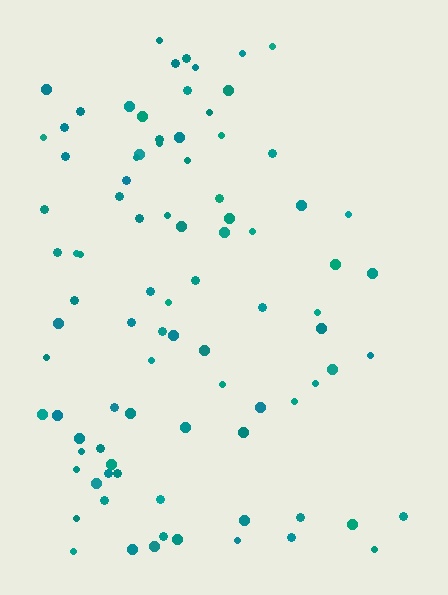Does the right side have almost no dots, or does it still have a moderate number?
Still a moderate number, just noticeably fewer than the left.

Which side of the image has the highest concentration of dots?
The left.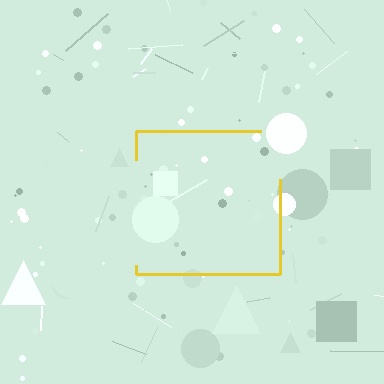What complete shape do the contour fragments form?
The contour fragments form a square.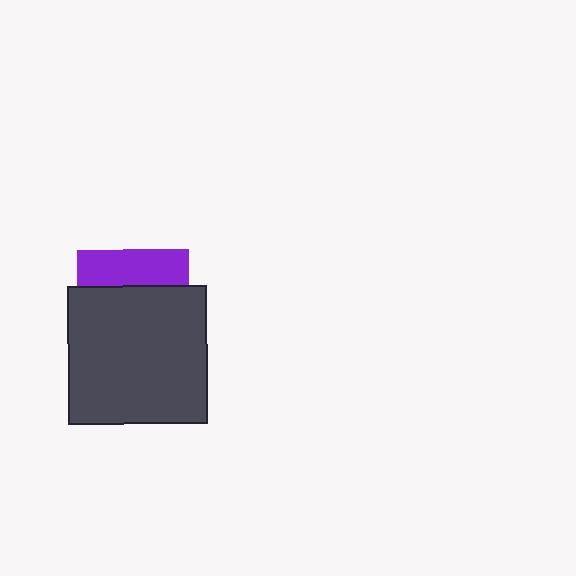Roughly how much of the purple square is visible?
A small part of it is visible (roughly 32%).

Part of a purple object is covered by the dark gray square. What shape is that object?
It is a square.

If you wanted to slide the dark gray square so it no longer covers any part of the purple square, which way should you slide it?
Slide it down — that is the most direct way to separate the two shapes.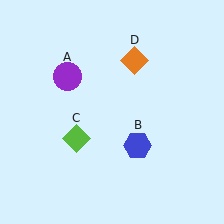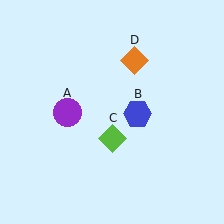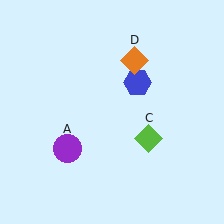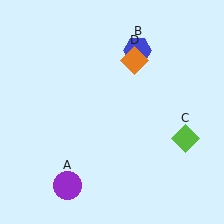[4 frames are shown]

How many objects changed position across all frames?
3 objects changed position: purple circle (object A), blue hexagon (object B), lime diamond (object C).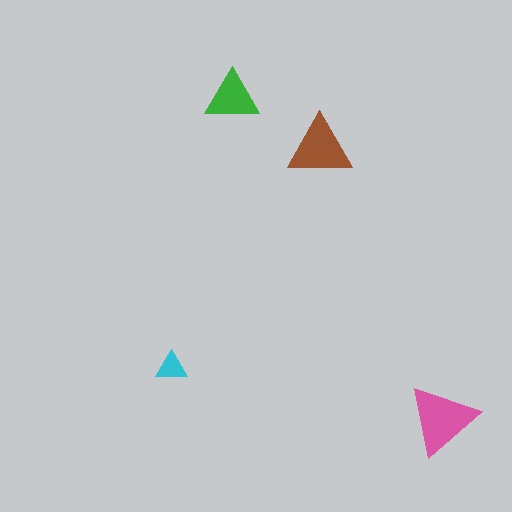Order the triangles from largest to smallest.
the pink one, the brown one, the green one, the cyan one.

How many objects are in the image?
There are 4 objects in the image.